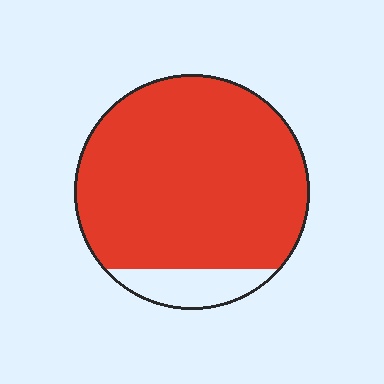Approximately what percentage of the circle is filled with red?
Approximately 90%.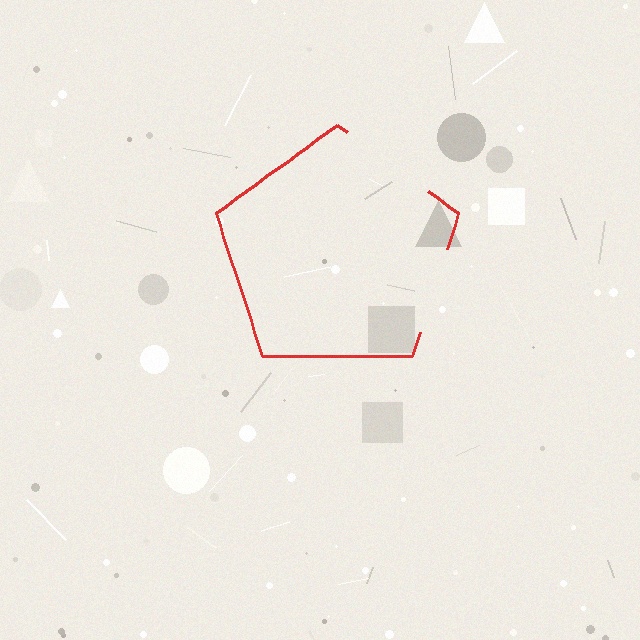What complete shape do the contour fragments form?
The contour fragments form a pentagon.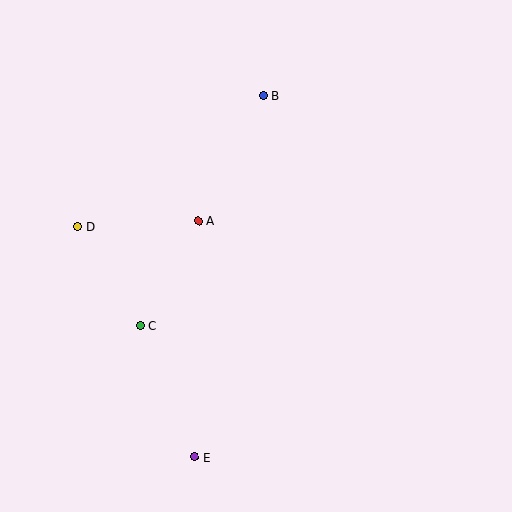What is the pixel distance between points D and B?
The distance between D and B is 227 pixels.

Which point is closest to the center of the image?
Point A at (199, 221) is closest to the center.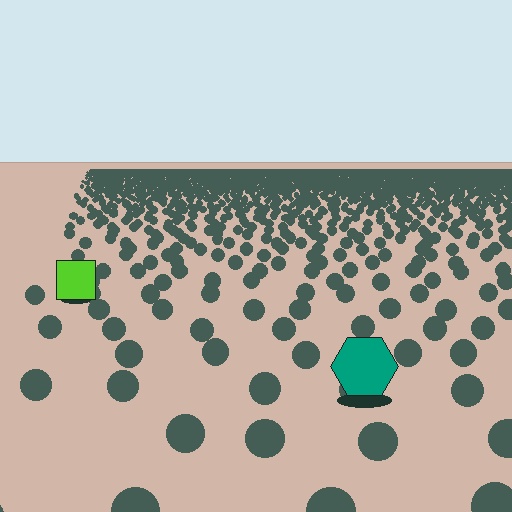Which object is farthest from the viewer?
The lime square is farthest from the viewer. It appears smaller and the ground texture around it is denser.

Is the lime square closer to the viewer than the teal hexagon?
No. The teal hexagon is closer — you can tell from the texture gradient: the ground texture is coarser near it.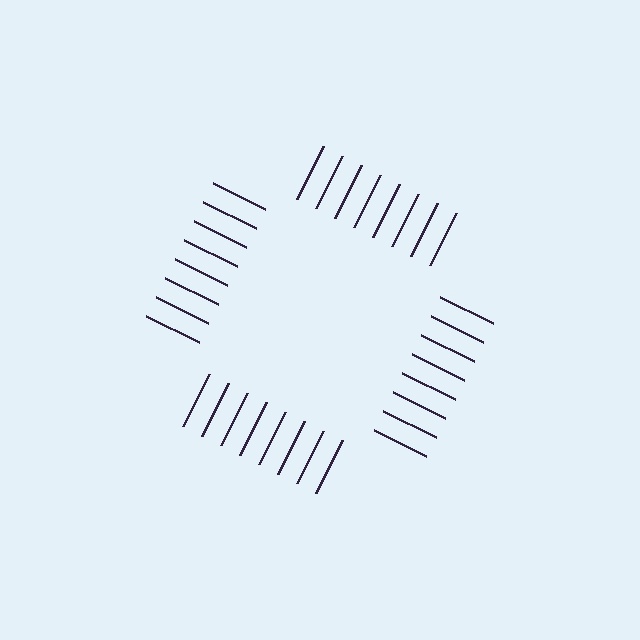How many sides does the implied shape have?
4 sides — the line-ends trace a square.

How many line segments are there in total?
32 — 8 along each of the 4 edges.